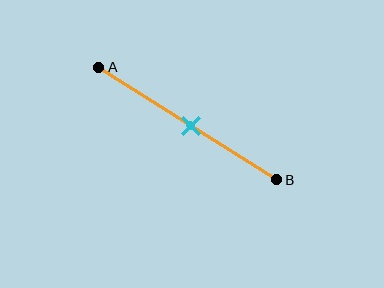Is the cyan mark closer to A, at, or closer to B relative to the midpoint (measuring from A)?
The cyan mark is approximately at the midpoint of segment AB.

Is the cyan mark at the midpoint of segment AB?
Yes, the mark is approximately at the midpoint.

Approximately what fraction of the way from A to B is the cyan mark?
The cyan mark is approximately 50% of the way from A to B.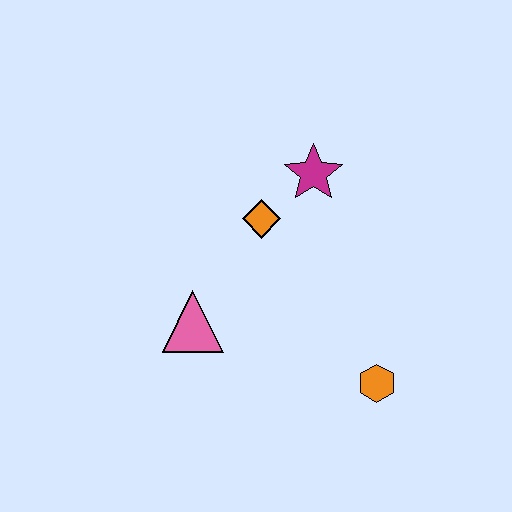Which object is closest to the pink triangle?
The orange diamond is closest to the pink triangle.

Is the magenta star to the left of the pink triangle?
No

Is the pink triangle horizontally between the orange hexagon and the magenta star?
No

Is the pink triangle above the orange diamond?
No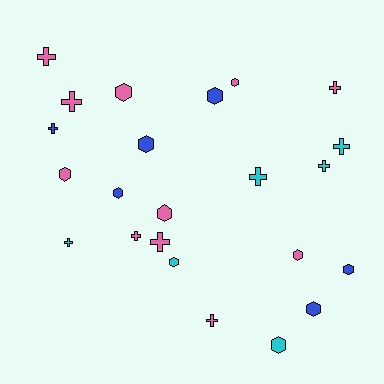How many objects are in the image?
There are 23 objects.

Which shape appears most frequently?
Hexagon, with 12 objects.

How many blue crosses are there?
There is 1 blue cross.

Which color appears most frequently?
Pink, with 11 objects.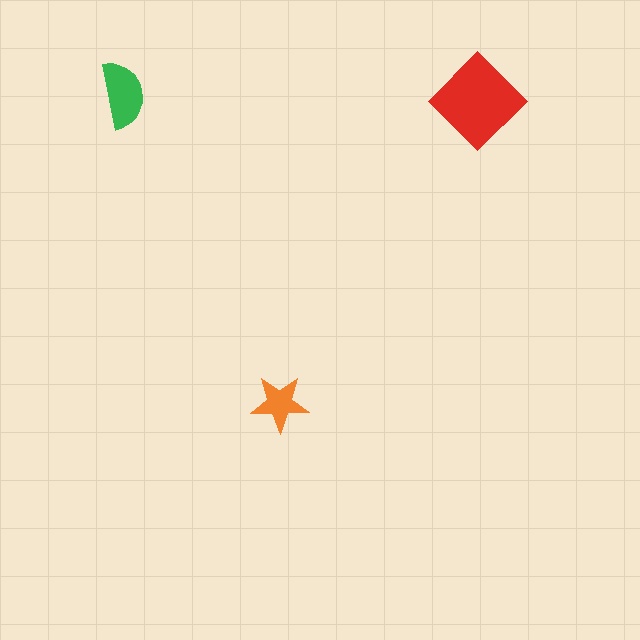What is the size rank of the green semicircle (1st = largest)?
2nd.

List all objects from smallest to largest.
The orange star, the green semicircle, the red diamond.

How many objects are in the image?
There are 3 objects in the image.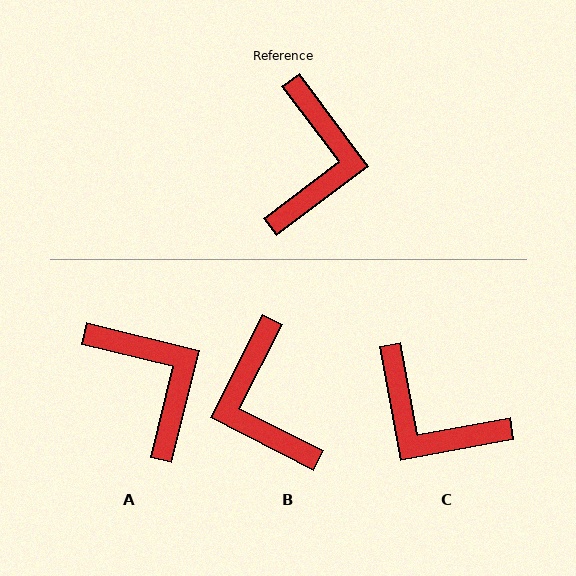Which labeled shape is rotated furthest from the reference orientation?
B, about 154 degrees away.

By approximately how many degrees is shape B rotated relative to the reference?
Approximately 154 degrees clockwise.